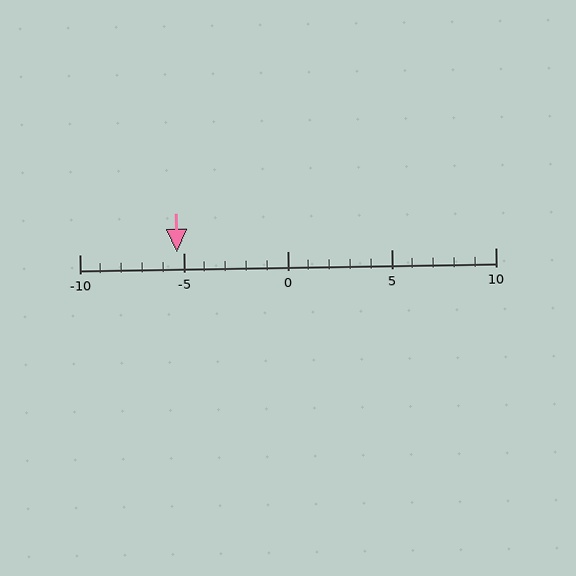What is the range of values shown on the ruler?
The ruler shows values from -10 to 10.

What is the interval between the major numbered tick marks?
The major tick marks are spaced 5 units apart.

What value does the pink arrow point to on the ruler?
The pink arrow points to approximately -5.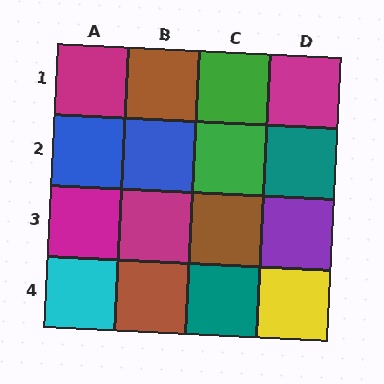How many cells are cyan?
1 cell is cyan.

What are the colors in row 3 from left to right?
Magenta, magenta, brown, purple.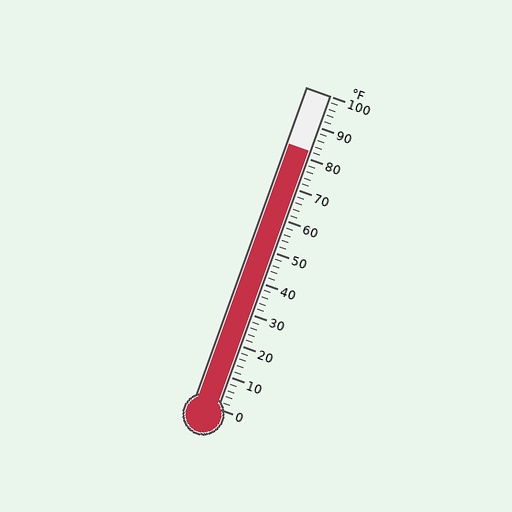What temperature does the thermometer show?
The thermometer shows approximately 82°F.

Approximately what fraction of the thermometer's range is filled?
The thermometer is filled to approximately 80% of its range.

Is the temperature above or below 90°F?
The temperature is below 90°F.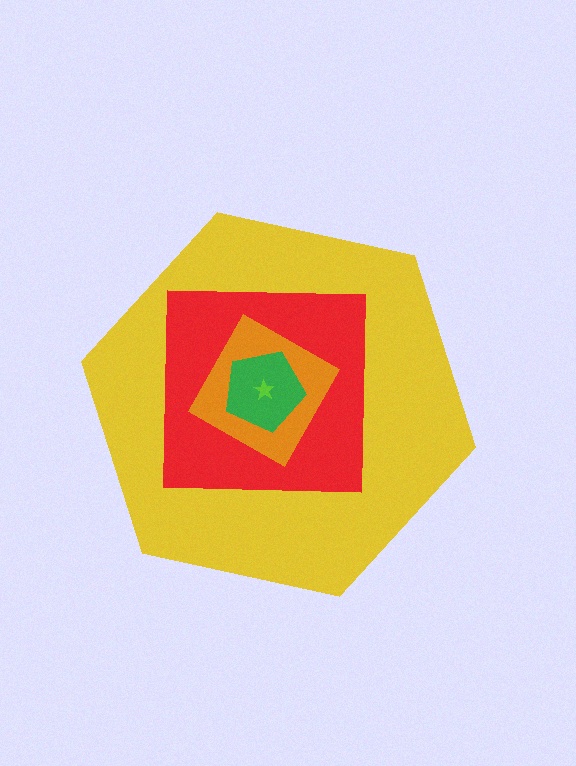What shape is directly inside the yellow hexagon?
The red square.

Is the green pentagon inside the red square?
Yes.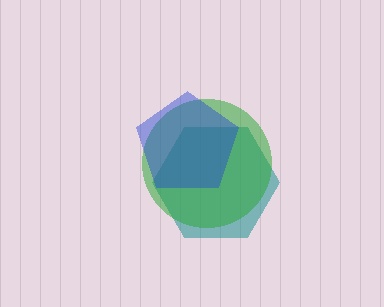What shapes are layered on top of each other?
The layered shapes are: a teal hexagon, a green circle, a blue pentagon.